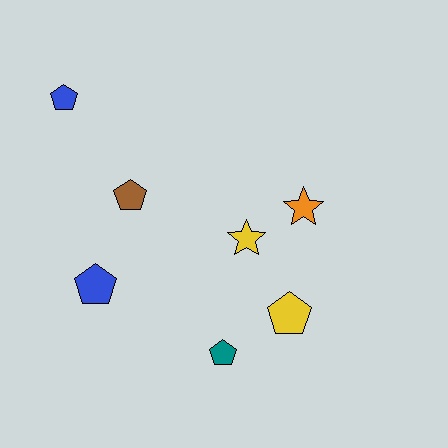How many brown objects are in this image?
There is 1 brown object.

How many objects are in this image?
There are 7 objects.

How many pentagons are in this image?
There are 5 pentagons.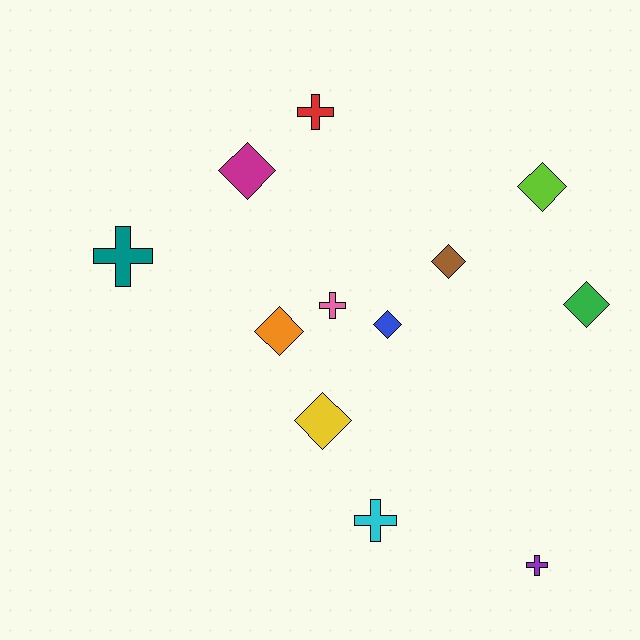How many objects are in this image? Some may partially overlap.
There are 12 objects.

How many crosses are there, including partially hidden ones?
There are 5 crosses.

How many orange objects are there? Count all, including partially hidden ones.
There is 1 orange object.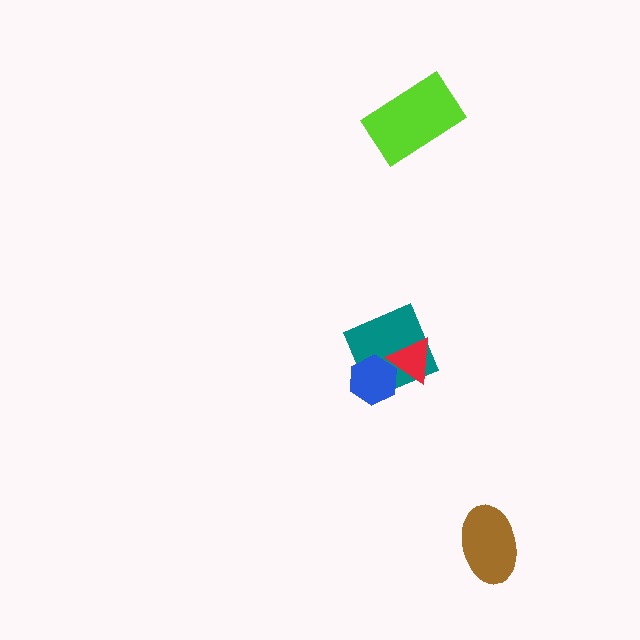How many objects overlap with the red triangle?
2 objects overlap with the red triangle.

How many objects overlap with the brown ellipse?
0 objects overlap with the brown ellipse.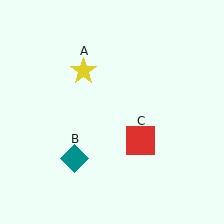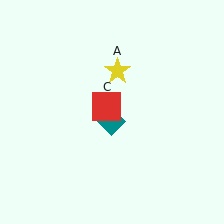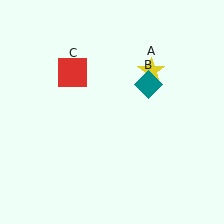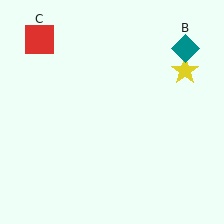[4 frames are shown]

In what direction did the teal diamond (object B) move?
The teal diamond (object B) moved up and to the right.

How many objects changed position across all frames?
3 objects changed position: yellow star (object A), teal diamond (object B), red square (object C).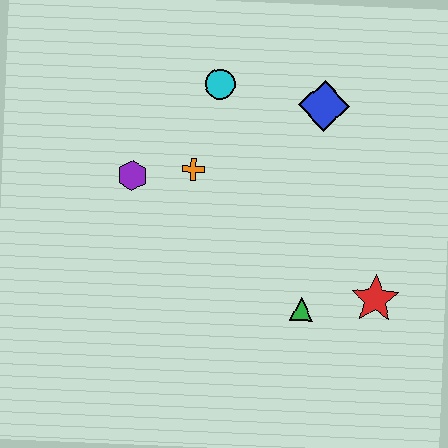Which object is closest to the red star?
The green triangle is closest to the red star.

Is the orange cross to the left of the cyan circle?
Yes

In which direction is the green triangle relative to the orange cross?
The green triangle is below the orange cross.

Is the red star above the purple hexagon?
No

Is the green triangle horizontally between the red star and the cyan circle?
Yes